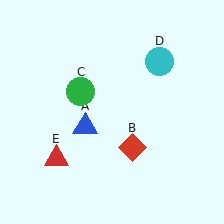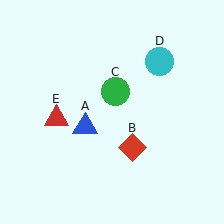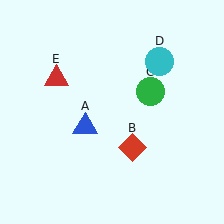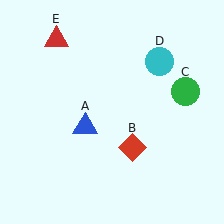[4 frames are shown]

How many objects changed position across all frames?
2 objects changed position: green circle (object C), red triangle (object E).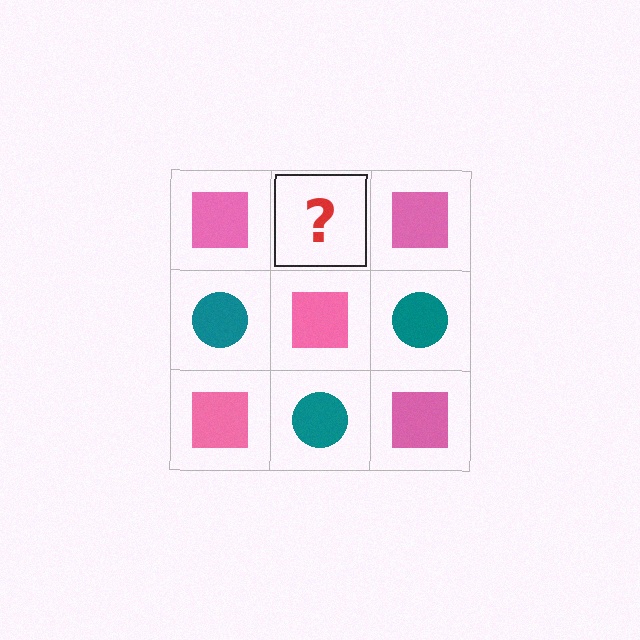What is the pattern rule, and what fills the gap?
The rule is that it alternates pink square and teal circle in a checkerboard pattern. The gap should be filled with a teal circle.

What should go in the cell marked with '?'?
The missing cell should contain a teal circle.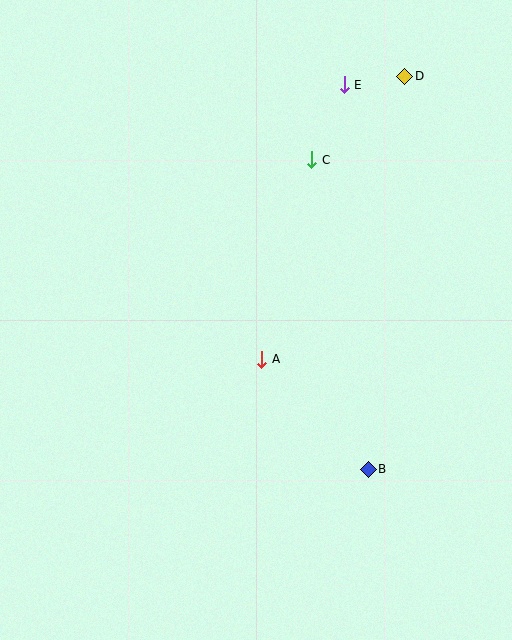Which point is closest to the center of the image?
Point A at (262, 359) is closest to the center.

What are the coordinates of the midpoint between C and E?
The midpoint between C and E is at (328, 122).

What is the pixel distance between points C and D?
The distance between C and D is 125 pixels.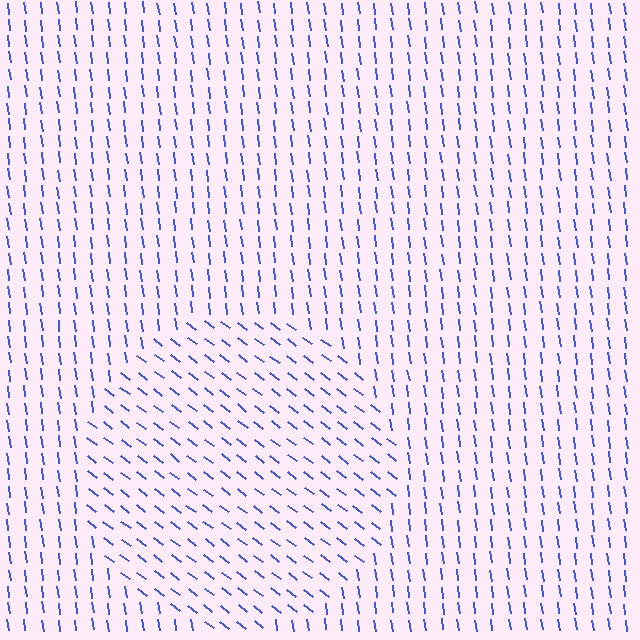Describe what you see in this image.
The image is filled with small blue line segments. A circle region in the image has lines oriented differently from the surrounding lines, creating a visible texture boundary.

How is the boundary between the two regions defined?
The boundary is defined purely by a change in line orientation (approximately 45 degrees difference). All lines are the same color and thickness.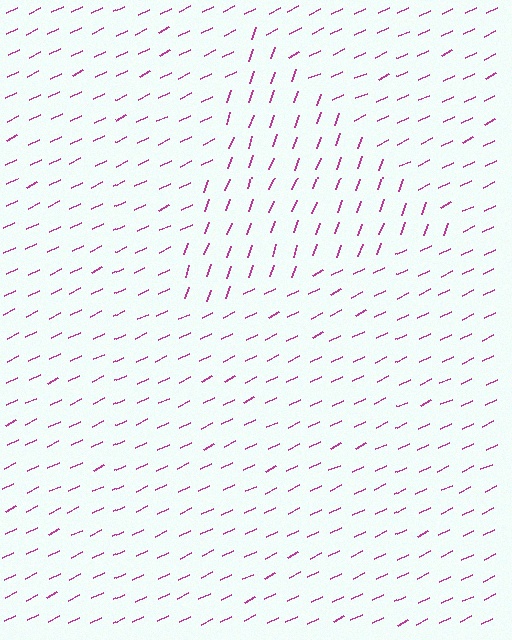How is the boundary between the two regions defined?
The boundary is defined purely by a change in line orientation (approximately 45 degrees difference). All lines are the same color and thickness.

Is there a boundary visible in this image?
Yes, there is a texture boundary formed by a change in line orientation.